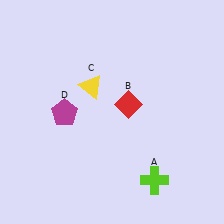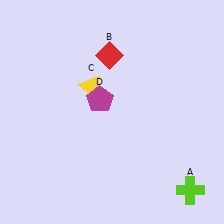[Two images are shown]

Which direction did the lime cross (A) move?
The lime cross (A) moved right.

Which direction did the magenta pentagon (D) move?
The magenta pentagon (D) moved right.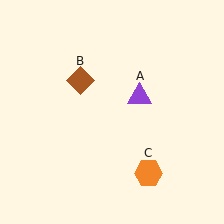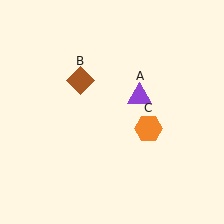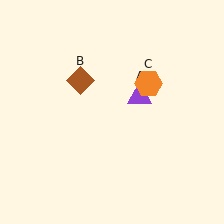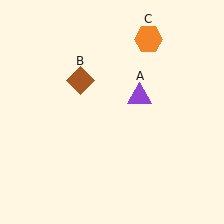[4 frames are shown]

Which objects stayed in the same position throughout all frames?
Purple triangle (object A) and brown diamond (object B) remained stationary.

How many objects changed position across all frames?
1 object changed position: orange hexagon (object C).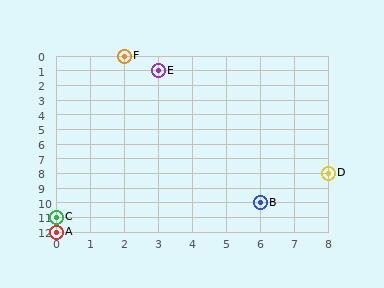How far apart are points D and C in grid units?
Points D and C are 8 columns and 3 rows apart (about 8.5 grid units diagonally).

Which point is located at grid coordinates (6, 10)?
Point B is at (6, 10).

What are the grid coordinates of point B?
Point B is at grid coordinates (6, 10).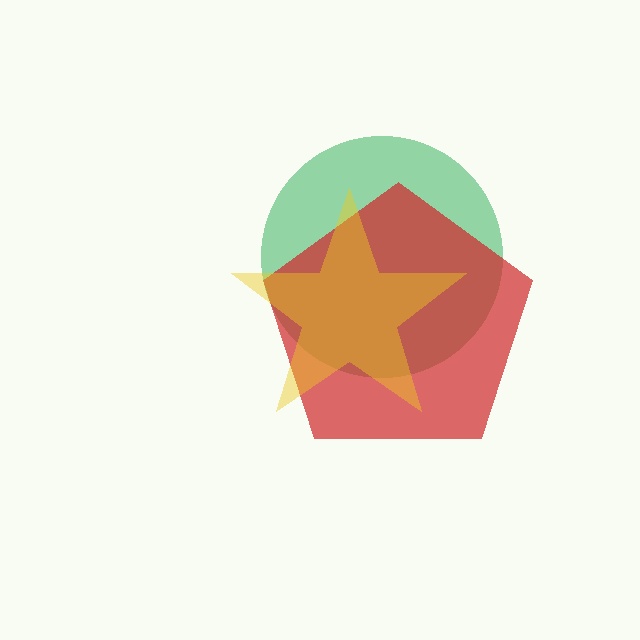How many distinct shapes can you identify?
There are 3 distinct shapes: a green circle, a red pentagon, a yellow star.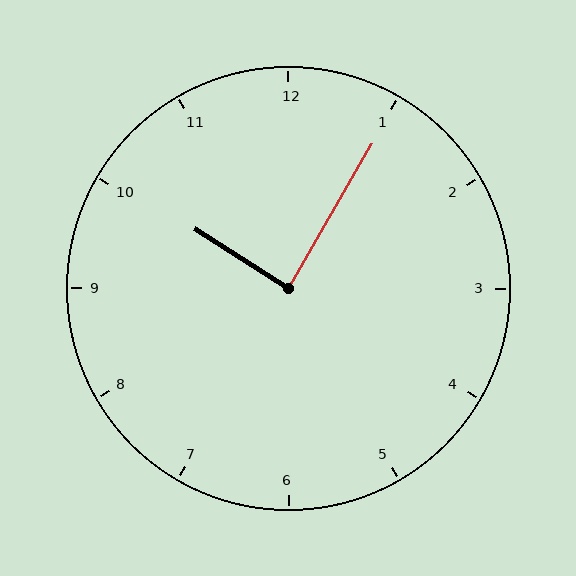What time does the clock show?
10:05.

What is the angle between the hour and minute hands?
Approximately 88 degrees.